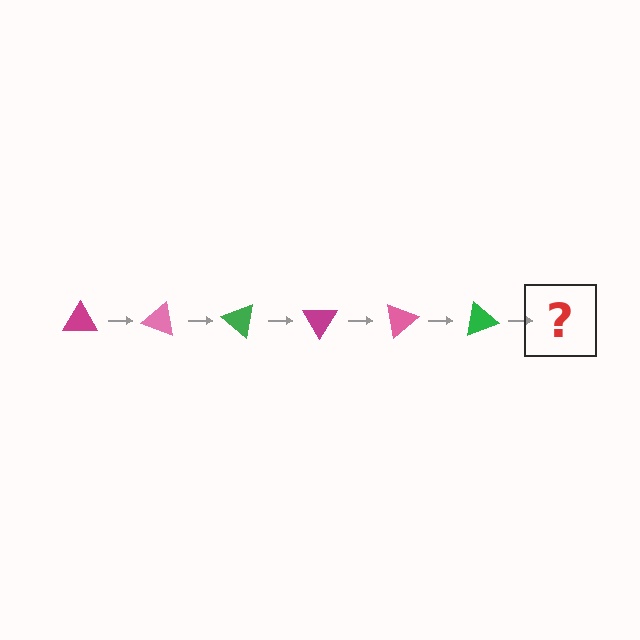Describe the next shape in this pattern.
It should be a magenta triangle, rotated 120 degrees from the start.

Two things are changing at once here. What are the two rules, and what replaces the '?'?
The two rules are that it rotates 20 degrees each step and the color cycles through magenta, pink, and green. The '?' should be a magenta triangle, rotated 120 degrees from the start.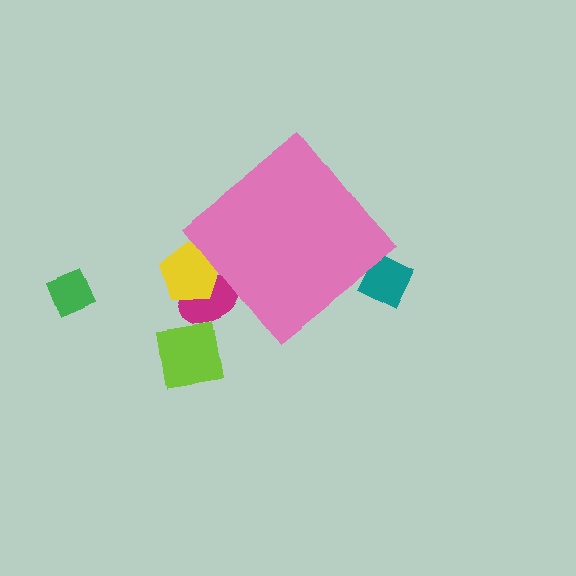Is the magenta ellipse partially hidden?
Yes, the magenta ellipse is partially hidden behind the pink diamond.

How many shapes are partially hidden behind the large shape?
3 shapes are partially hidden.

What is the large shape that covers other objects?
A pink diamond.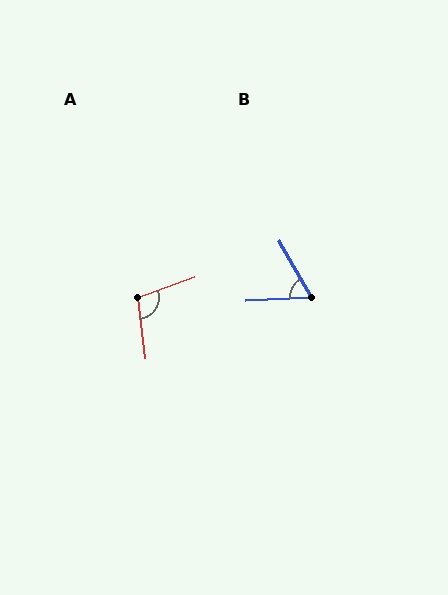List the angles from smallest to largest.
B (63°), A (103°).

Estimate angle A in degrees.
Approximately 103 degrees.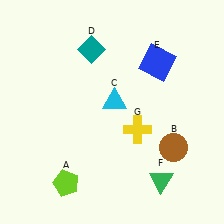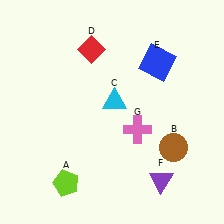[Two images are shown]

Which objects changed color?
D changed from teal to red. F changed from green to purple. G changed from yellow to pink.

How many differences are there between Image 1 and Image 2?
There are 3 differences between the two images.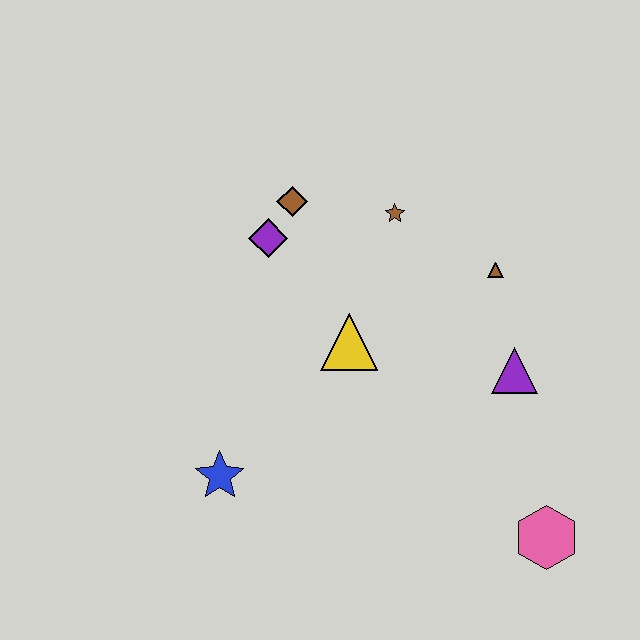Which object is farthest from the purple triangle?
The blue star is farthest from the purple triangle.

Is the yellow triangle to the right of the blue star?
Yes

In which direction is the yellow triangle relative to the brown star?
The yellow triangle is below the brown star.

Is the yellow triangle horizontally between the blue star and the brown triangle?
Yes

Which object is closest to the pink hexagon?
The purple triangle is closest to the pink hexagon.